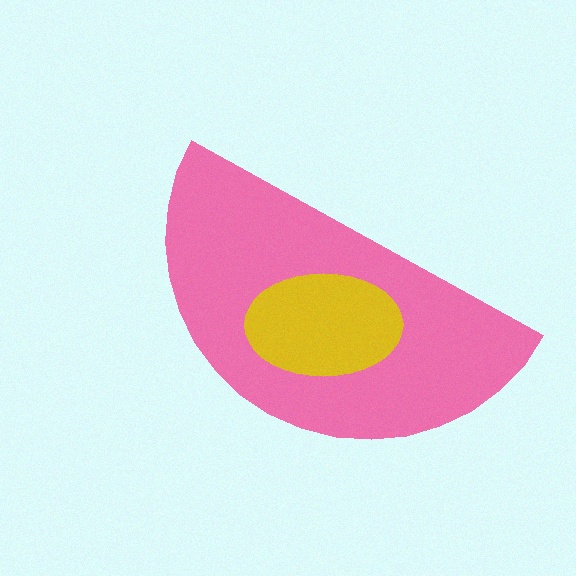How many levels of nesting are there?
2.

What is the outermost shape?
The pink semicircle.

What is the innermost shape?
The yellow ellipse.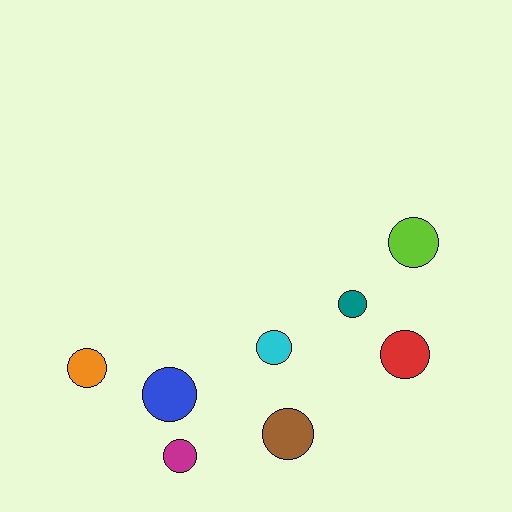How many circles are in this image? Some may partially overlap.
There are 8 circles.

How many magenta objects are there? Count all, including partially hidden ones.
There is 1 magenta object.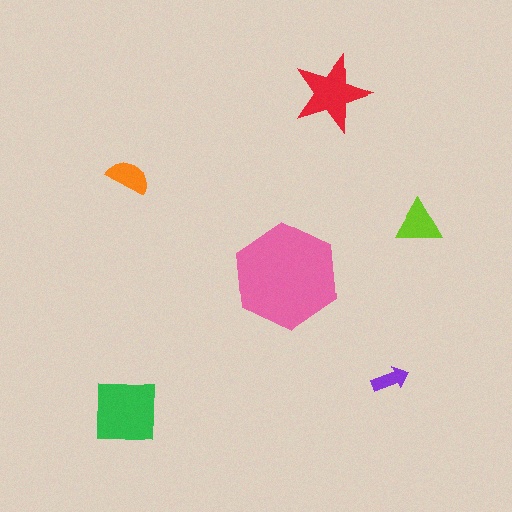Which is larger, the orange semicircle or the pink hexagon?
The pink hexagon.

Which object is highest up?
The red star is topmost.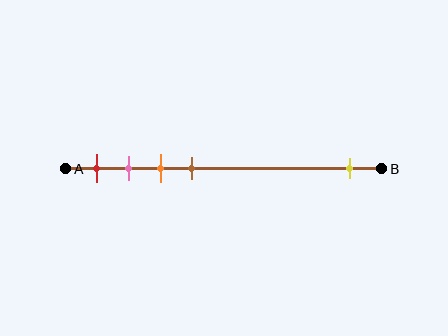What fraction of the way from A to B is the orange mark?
The orange mark is approximately 30% (0.3) of the way from A to B.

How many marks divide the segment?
There are 5 marks dividing the segment.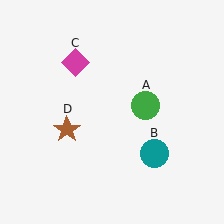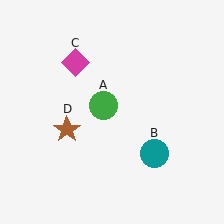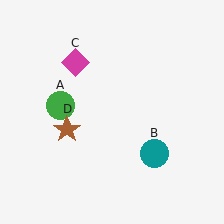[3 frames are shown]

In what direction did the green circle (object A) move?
The green circle (object A) moved left.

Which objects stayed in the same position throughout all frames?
Teal circle (object B) and magenta diamond (object C) and brown star (object D) remained stationary.